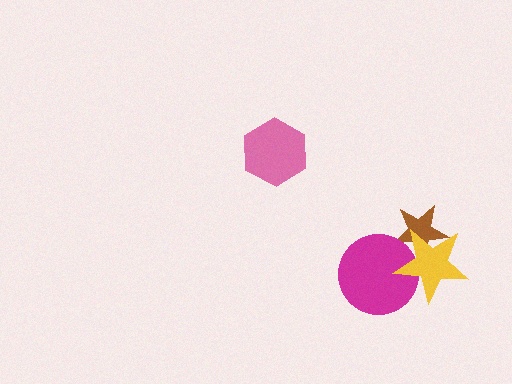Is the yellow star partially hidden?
No, no other shape covers it.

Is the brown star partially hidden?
Yes, it is partially covered by another shape.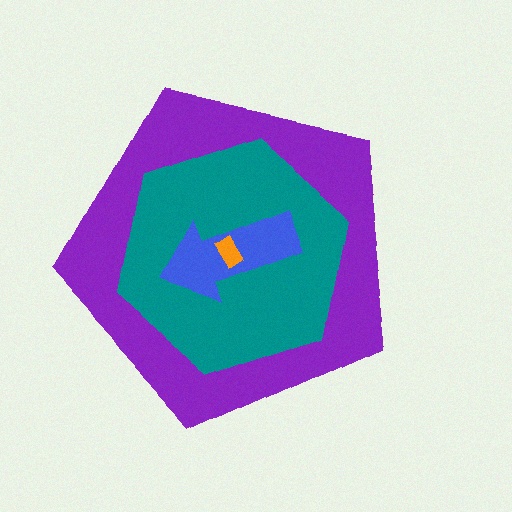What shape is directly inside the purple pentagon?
The teal hexagon.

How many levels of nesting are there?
4.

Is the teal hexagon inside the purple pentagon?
Yes.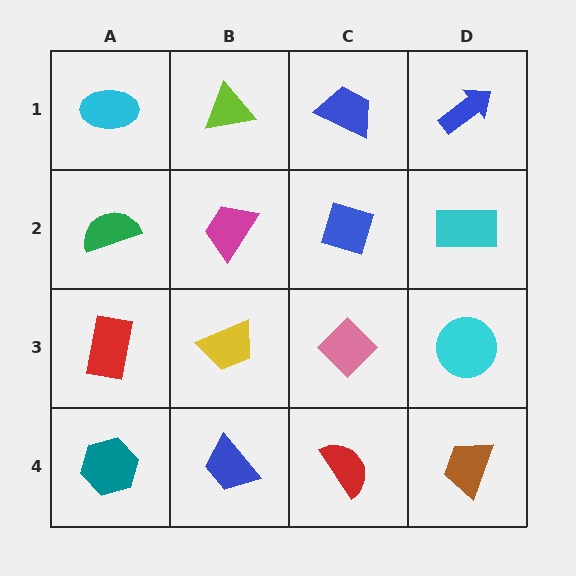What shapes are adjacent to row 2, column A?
A cyan ellipse (row 1, column A), a red rectangle (row 3, column A), a magenta trapezoid (row 2, column B).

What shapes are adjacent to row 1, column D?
A cyan rectangle (row 2, column D), a blue trapezoid (row 1, column C).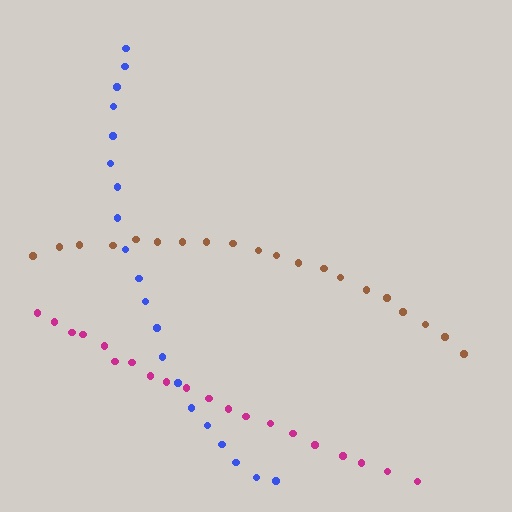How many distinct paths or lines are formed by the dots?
There are 3 distinct paths.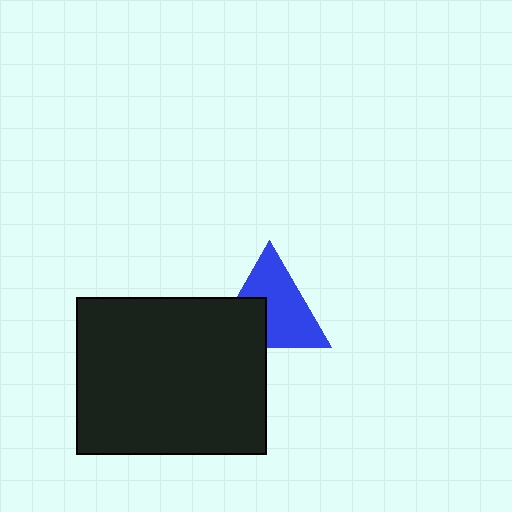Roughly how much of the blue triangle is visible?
Most of it is visible (roughly 66%).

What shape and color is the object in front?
The object in front is a black rectangle.